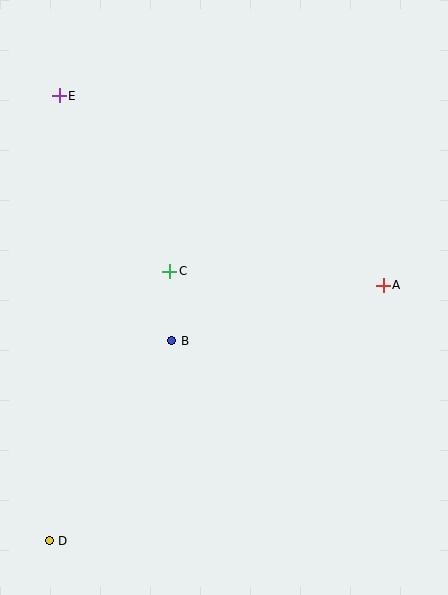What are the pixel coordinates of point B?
Point B is at (172, 341).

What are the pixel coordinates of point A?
Point A is at (383, 285).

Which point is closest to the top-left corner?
Point E is closest to the top-left corner.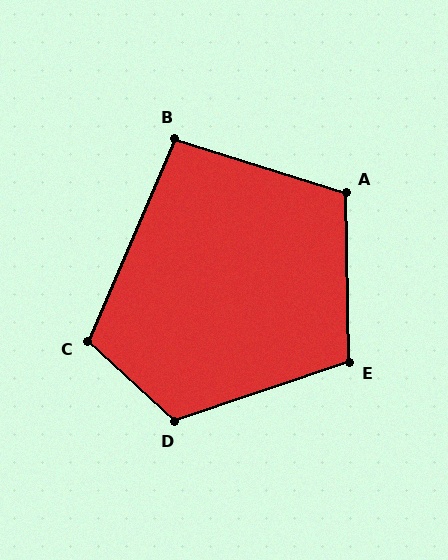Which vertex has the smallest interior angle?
B, at approximately 96 degrees.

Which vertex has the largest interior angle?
D, at approximately 119 degrees.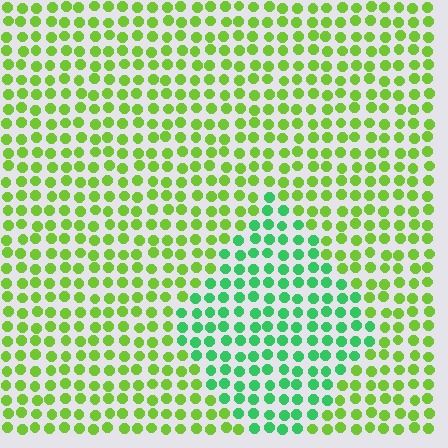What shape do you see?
I see a diamond.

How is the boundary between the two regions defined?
The boundary is defined purely by a slight shift in hue (about 44 degrees). Spacing, size, and orientation are identical on both sides.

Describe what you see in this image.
The image is filled with small lime elements in a uniform arrangement. A diamond-shaped region is visible where the elements are tinted to a slightly different hue, forming a subtle color boundary.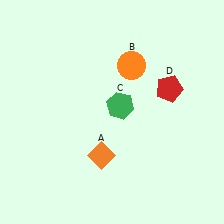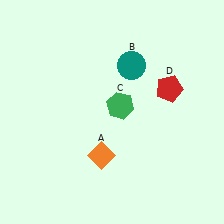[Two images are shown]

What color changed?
The circle (B) changed from orange in Image 1 to teal in Image 2.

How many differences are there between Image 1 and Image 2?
There is 1 difference between the two images.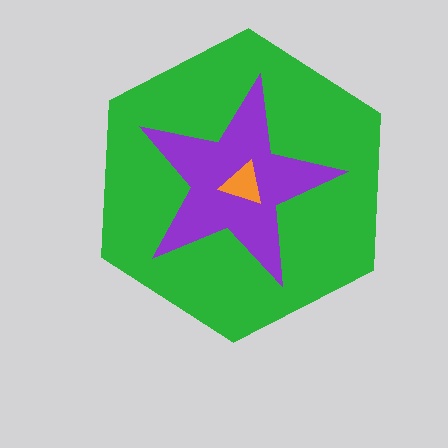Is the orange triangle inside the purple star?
Yes.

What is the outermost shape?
The green hexagon.